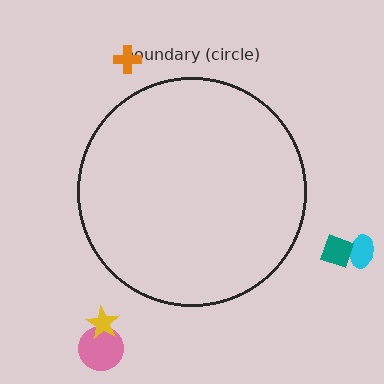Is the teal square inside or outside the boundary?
Outside.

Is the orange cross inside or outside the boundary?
Outside.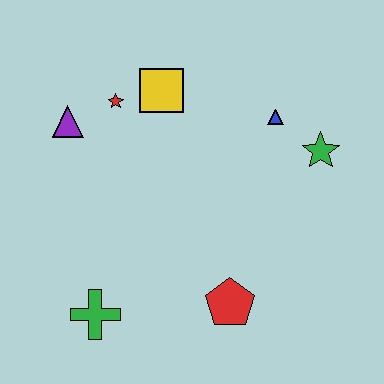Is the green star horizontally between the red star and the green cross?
No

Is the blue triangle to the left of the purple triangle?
No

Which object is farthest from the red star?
The red pentagon is farthest from the red star.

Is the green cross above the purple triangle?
No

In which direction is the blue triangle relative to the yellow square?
The blue triangle is to the right of the yellow square.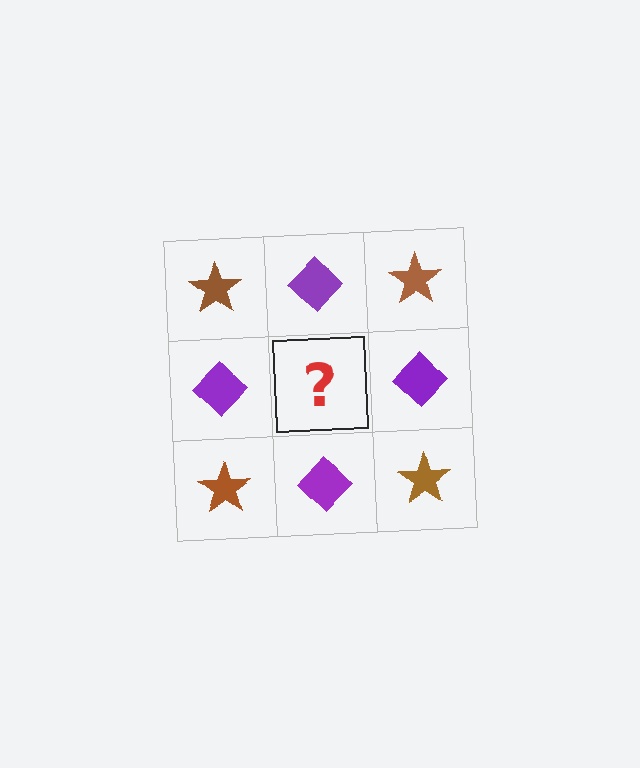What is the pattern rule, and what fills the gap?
The rule is that it alternates brown star and purple diamond in a checkerboard pattern. The gap should be filled with a brown star.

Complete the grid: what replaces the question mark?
The question mark should be replaced with a brown star.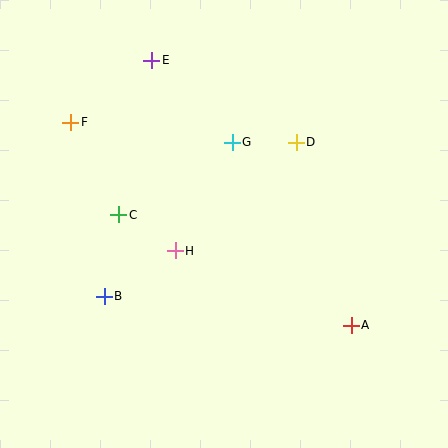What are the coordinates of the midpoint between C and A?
The midpoint between C and A is at (235, 270).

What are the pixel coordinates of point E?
Point E is at (152, 60).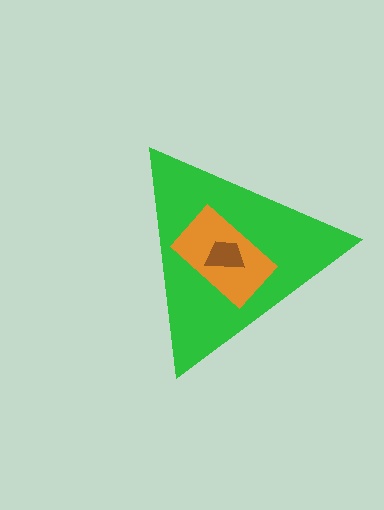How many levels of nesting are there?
3.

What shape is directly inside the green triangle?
The orange rectangle.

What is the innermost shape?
The brown trapezoid.